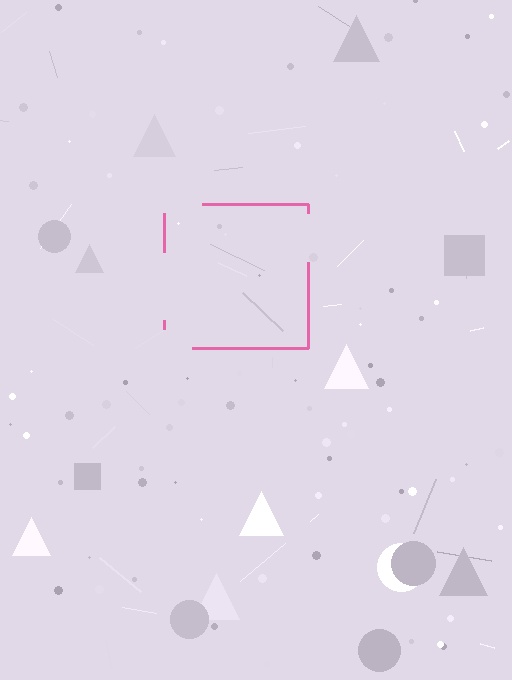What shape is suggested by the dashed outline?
The dashed outline suggests a square.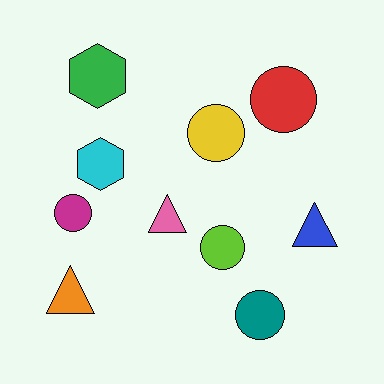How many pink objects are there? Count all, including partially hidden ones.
There is 1 pink object.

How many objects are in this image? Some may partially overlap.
There are 10 objects.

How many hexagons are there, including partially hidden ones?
There are 2 hexagons.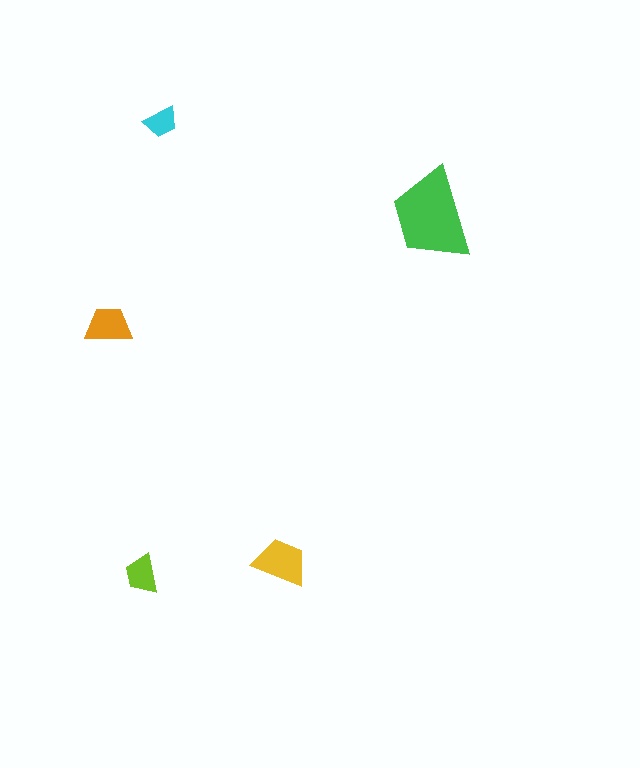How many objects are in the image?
There are 5 objects in the image.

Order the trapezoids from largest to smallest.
the green one, the yellow one, the orange one, the lime one, the cyan one.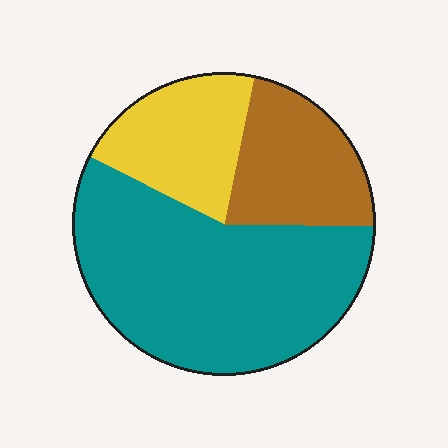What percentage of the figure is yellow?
Yellow covers 21% of the figure.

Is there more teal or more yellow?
Teal.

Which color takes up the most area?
Teal, at roughly 55%.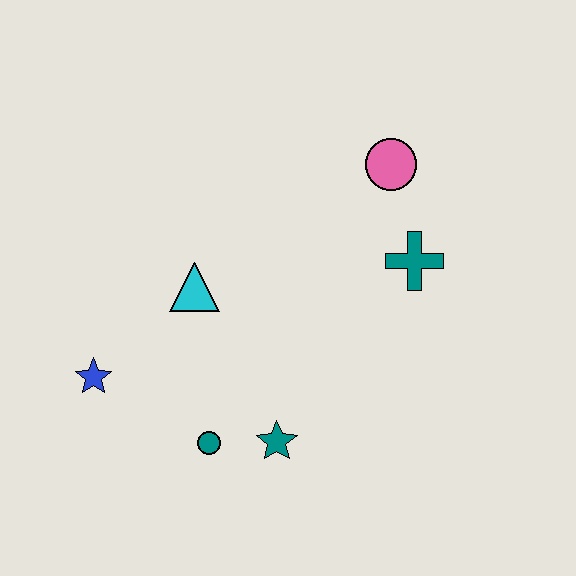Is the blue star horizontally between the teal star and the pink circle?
No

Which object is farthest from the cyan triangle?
The pink circle is farthest from the cyan triangle.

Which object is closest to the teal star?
The teal circle is closest to the teal star.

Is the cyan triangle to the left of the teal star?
Yes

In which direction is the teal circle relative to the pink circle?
The teal circle is below the pink circle.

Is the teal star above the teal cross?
No